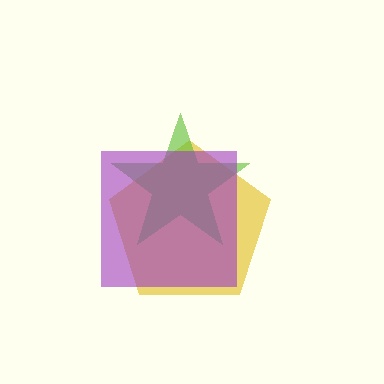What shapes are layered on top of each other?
The layered shapes are: a yellow pentagon, a lime star, a purple square.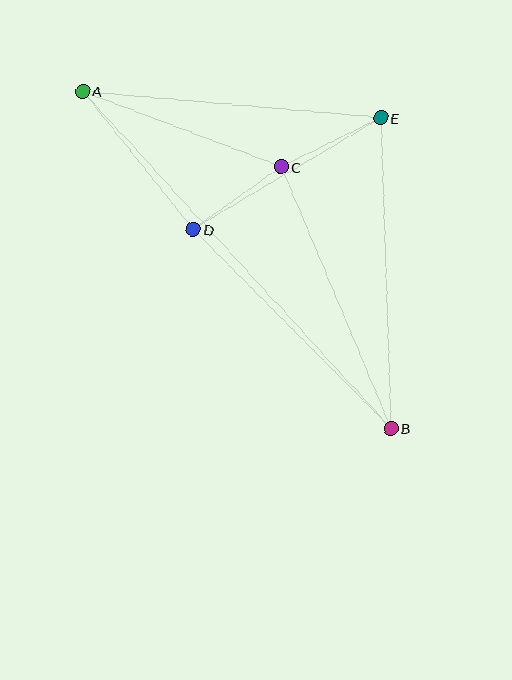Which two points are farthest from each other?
Points A and B are farthest from each other.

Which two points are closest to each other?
Points C and D are closest to each other.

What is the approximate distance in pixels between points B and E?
The distance between B and E is approximately 311 pixels.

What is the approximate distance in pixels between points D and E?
The distance between D and E is approximately 218 pixels.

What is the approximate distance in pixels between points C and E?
The distance between C and E is approximately 111 pixels.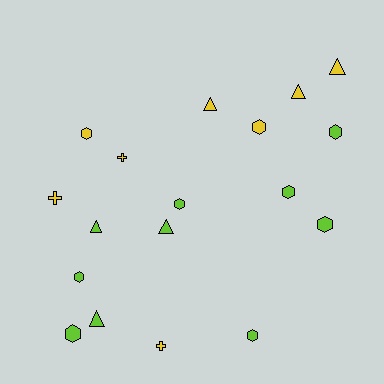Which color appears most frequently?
Lime, with 10 objects.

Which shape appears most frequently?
Hexagon, with 9 objects.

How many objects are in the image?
There are 18 objects.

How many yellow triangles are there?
There are 3 yellow triangles.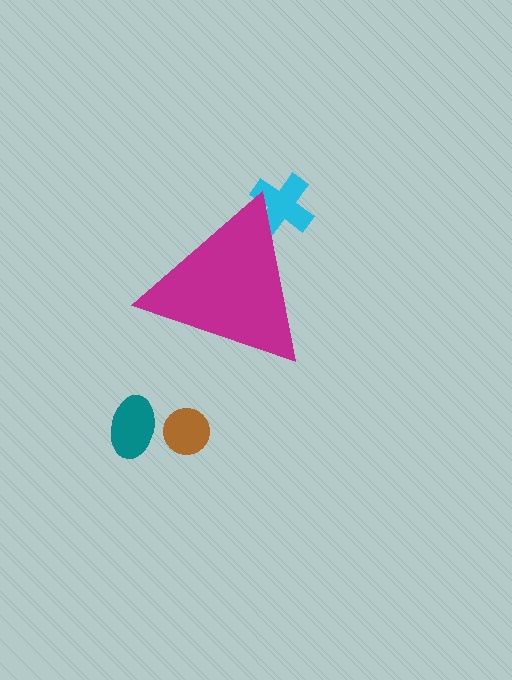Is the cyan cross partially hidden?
Yes, the cyan cross is partially hidden behind the magenta triangle.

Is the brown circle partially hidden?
No, the brown circle is fully visible.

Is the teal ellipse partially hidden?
No, the teal ellipse is fully visible.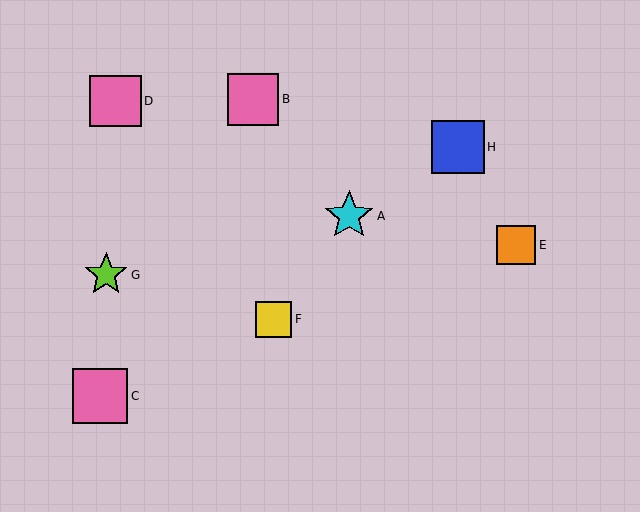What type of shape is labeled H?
Shape H is a blue square.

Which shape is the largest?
The pink square (labeled C) is the largest.